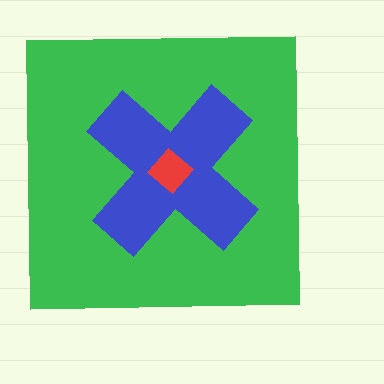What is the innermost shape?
The red diamond.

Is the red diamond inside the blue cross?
Yes.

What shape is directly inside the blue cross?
The red diamond.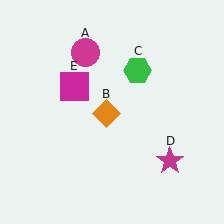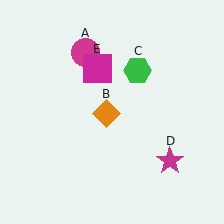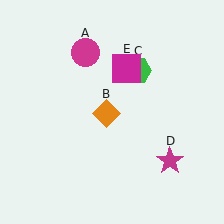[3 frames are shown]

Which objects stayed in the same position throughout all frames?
Magenta circle (object A) and orange diamond (object B) and green hexagon (object C) and magenta star (object D) remained stationary.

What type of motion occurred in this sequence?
The magenta square (object E) rotated clockwise around the center of the scene.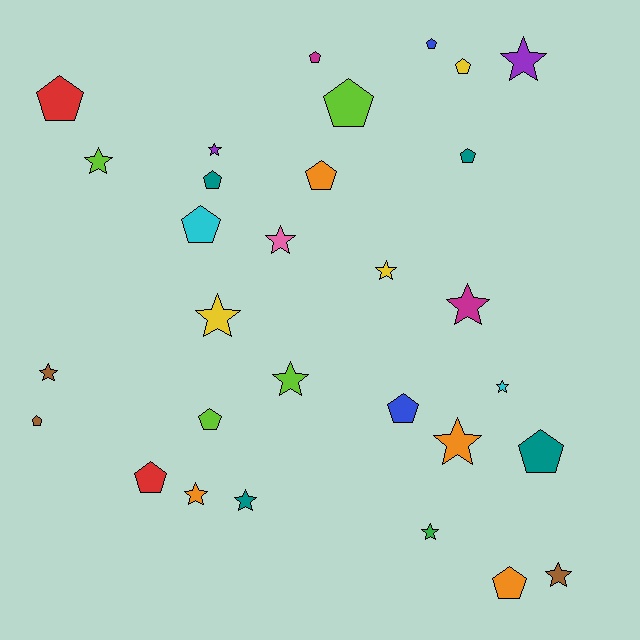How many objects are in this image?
There are 30 objects.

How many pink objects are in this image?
There is 1 pink object.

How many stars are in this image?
There are 15 stars.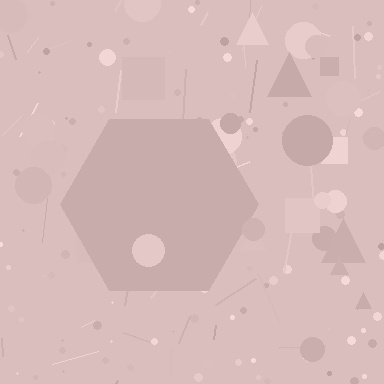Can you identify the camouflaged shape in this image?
The camouflaged shape is a hexagon.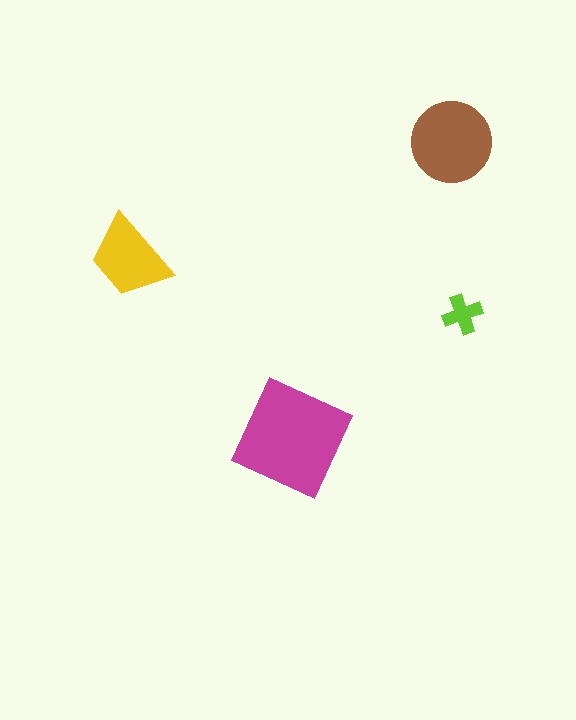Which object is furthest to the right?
The lime cross is rightmost.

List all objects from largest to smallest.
The magenta square, the brown circle, the yellow trapezoid, the lime cross.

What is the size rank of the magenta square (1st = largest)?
1st.